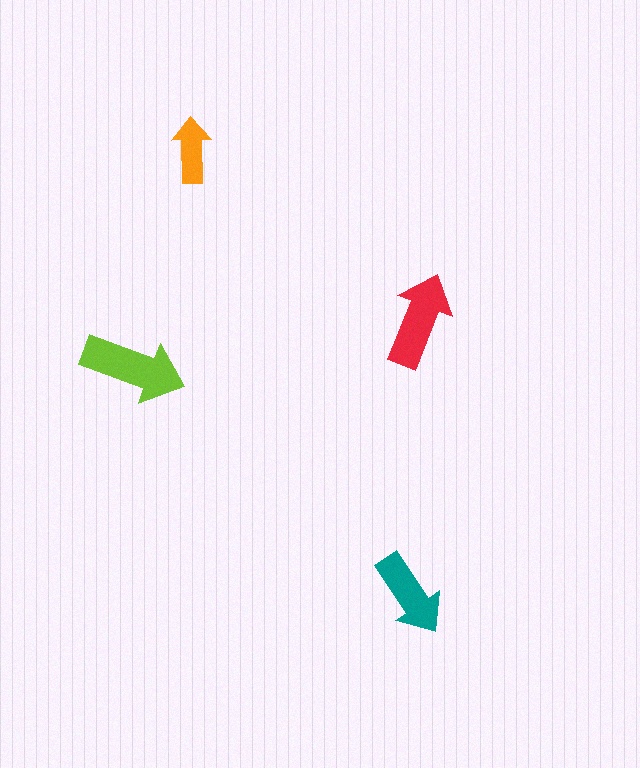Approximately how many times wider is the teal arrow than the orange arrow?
About 1.5 times wider.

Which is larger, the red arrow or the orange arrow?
The red one.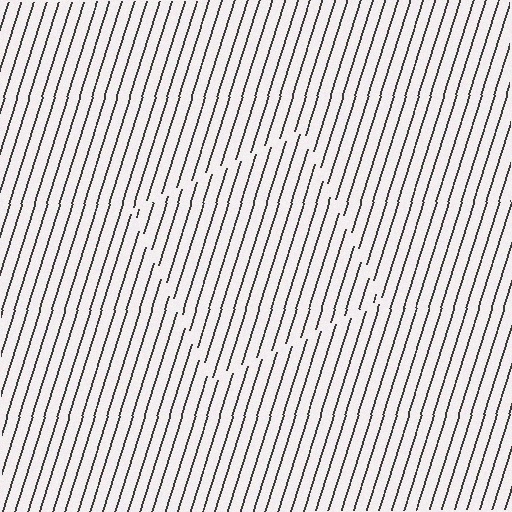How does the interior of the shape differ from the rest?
The interior of the shape contains the same grating, shifted by half a period — the contour is defined by the phase discontinuity where line-ends from the inner and outer gratings abut.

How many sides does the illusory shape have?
4 sides — the line-ends trace a square.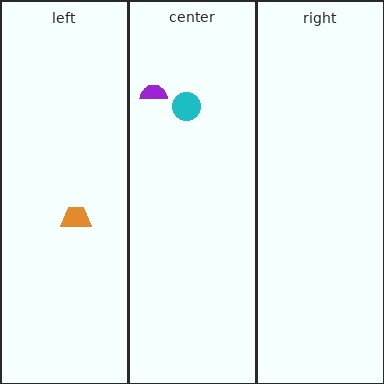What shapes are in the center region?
The cyan circle, the purple semicircle.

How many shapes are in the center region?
2.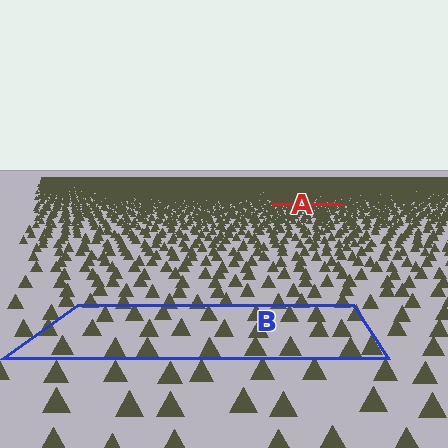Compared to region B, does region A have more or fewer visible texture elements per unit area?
Region A has more texture elements per unit area — they are packed more densely because it is farther away.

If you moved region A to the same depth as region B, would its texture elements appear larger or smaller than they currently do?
They would appear larger. At a closer depth, the same texture elements are projected at a bigger on-screen size.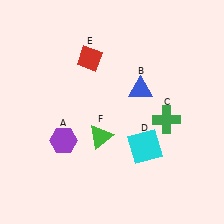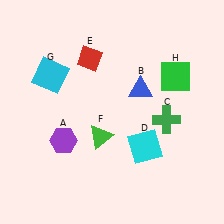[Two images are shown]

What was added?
A cyan square (G), a green square (H) were added in Image 2.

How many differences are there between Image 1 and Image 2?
There are 2 differences between the two images.